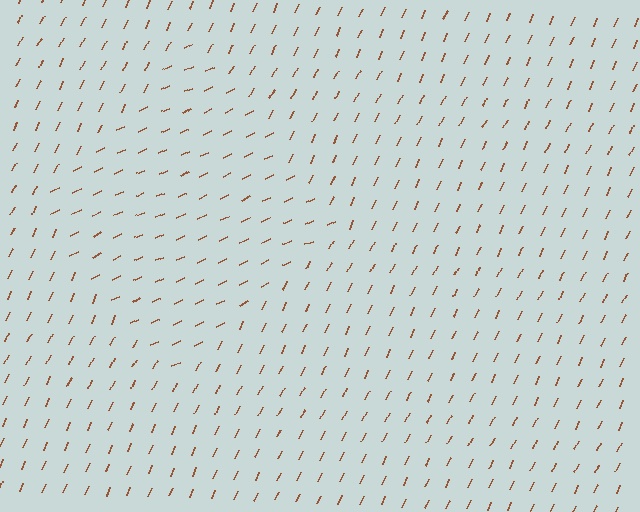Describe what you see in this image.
The image is filled with small brown line segments. A diamond region in the image has lines oriented differently from the surrounding lines, creating a visible texture boundary.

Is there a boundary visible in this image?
Yes, there is a texture boundary formed by a change in line orientation.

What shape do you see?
I see a diamond.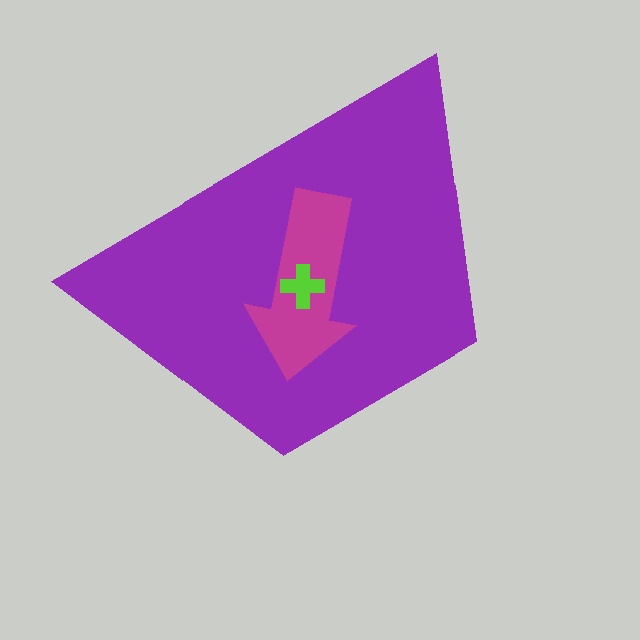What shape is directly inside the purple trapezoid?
The magenta arrow.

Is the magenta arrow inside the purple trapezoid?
Yes.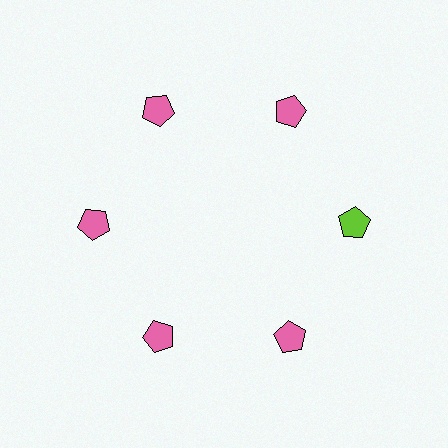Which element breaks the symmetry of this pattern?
The lime pentagon at roughly the 3 o'clock position breaks the symmetry. All other shapes are pink pentagons.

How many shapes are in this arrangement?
There are 6 shapes arranged in a ring pattern.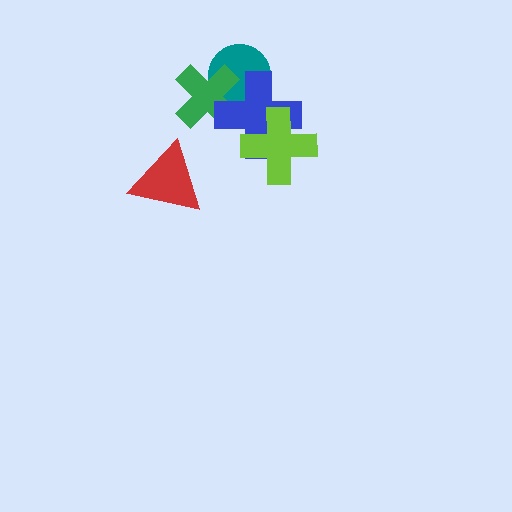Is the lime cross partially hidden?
No, no other shape covers it.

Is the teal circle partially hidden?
Yes, it is partially covered by another shape.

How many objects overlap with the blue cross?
3 objects overlap with the blue cross.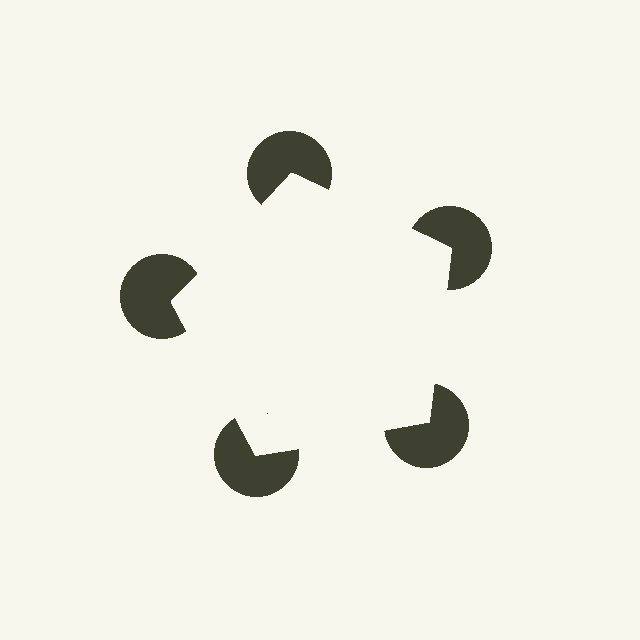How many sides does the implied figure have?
5 sides.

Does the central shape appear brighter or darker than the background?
It typically appears slightly brighter than the background, even though no actual brightness change is drawn.